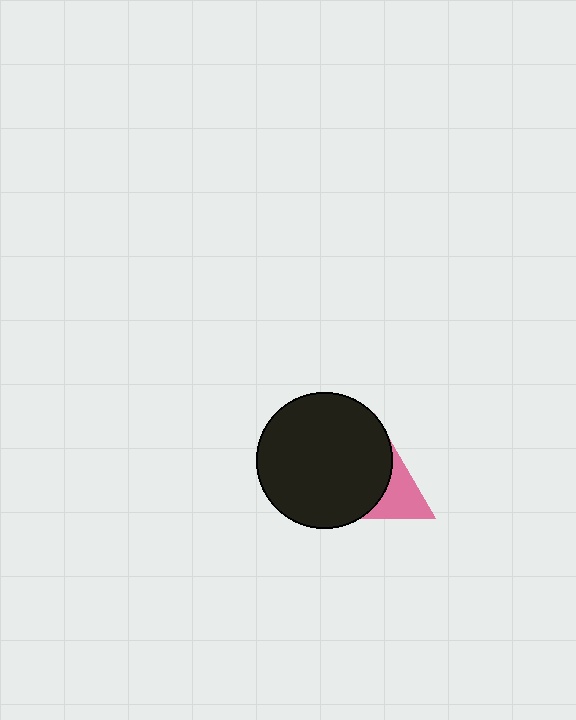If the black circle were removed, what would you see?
You would see the complete pink triangle.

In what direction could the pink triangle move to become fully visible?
The pink triangle could move right. That would shift it out from behind the black circle entirely.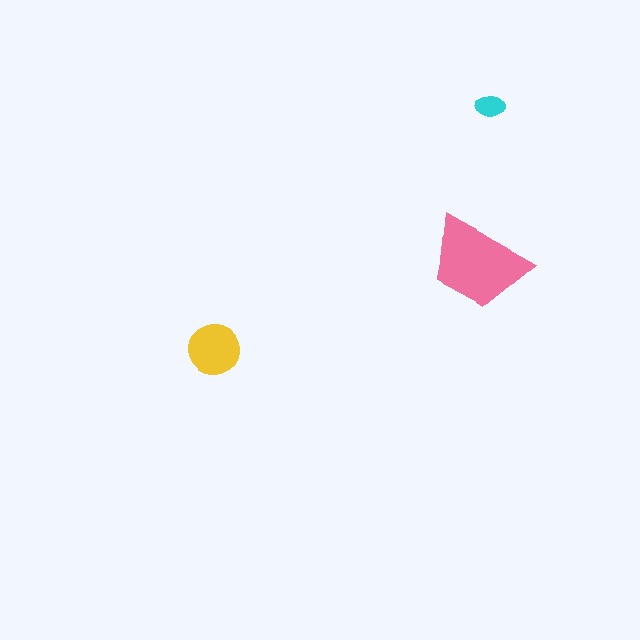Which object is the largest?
The pink trapezoid.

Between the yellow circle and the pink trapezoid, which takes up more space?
The pink trapezoid.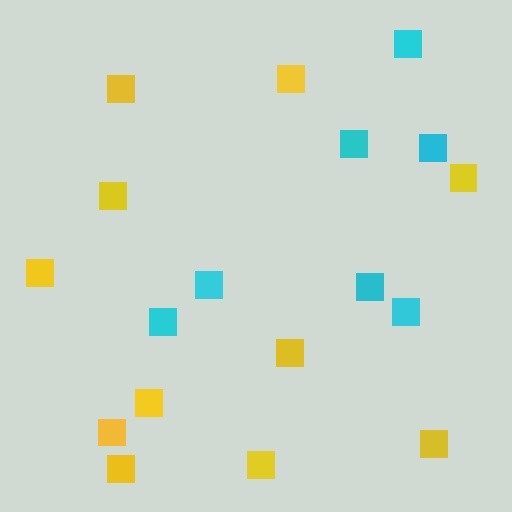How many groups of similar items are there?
There are 2 groups: one group of cyan squares (7) and one group of yellow squares (11).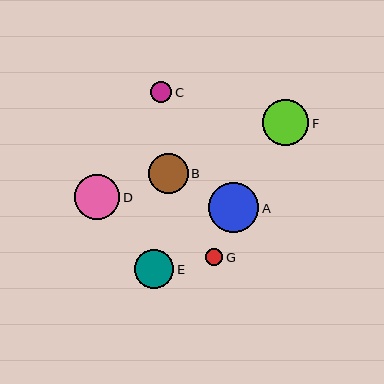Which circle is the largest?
Circle A is the largest with a size of approximately 50 pixels.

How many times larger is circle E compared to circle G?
Circle E is approximately 2.3 times the size of circle G.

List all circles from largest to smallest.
From largest to smallest: A, F, D, B, E, C, G.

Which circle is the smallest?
Circle G is the smallest with a size of approximately 17 pixels.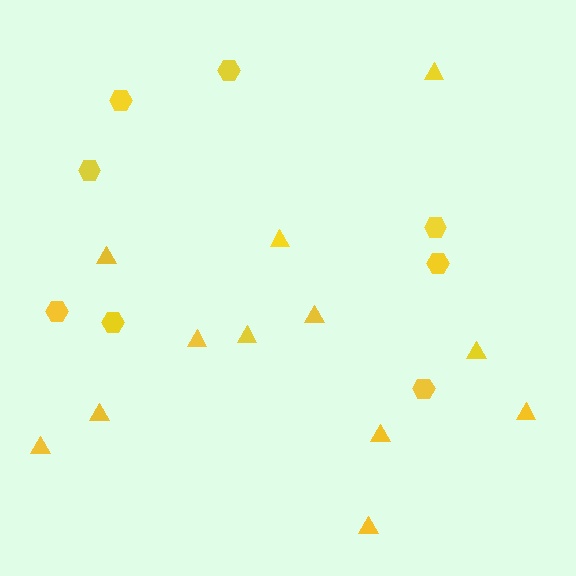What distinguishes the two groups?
There are 2 groups: one group of triangles (12) and one group of hexagons (8).